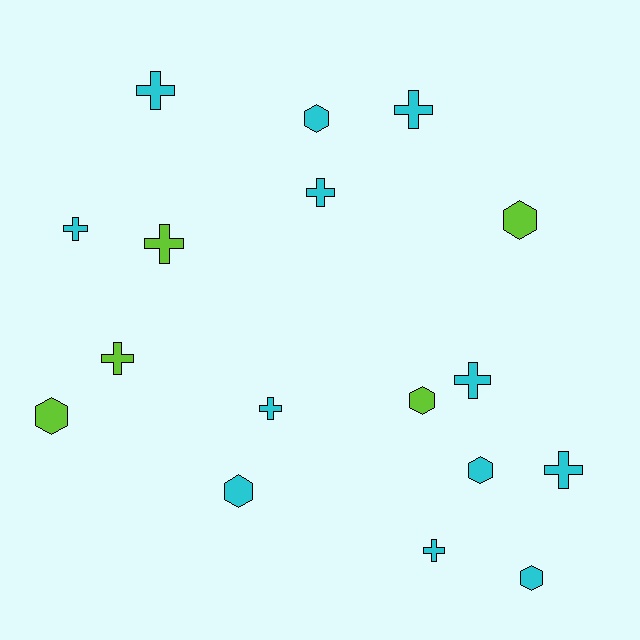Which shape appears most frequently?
Cross, with 10 objects.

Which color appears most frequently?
Cyan, with 12 objects.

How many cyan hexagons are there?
There are 4 cyan hexagons.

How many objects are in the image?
There are 17 objects.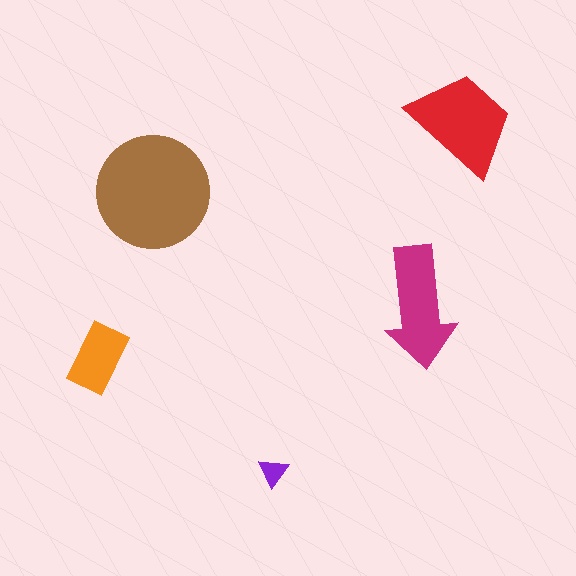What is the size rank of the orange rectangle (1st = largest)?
4th.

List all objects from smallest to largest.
The purple triangle, the orange rectangle, the magenta arrow, the red trapezoid, the brown circle.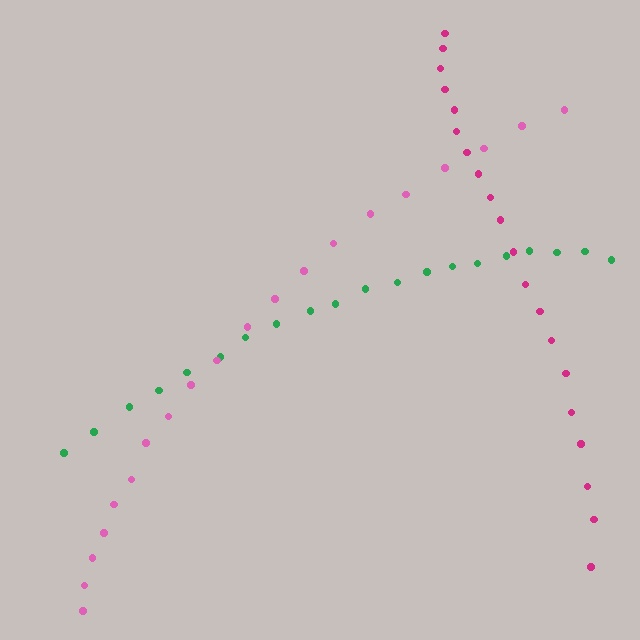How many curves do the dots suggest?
There are 3 distinct paths.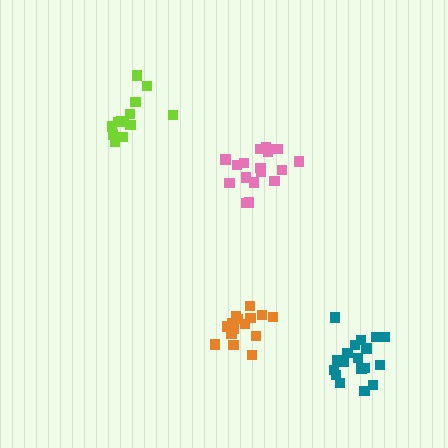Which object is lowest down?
The teal cluster is bottommost.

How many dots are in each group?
Group 1: 18 dots, Group 2: 13 dots, Group 3: 18 dots, Group 4: 15 dots (64 total).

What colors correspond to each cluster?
The clusters are colored: teal, lime, pink, orange.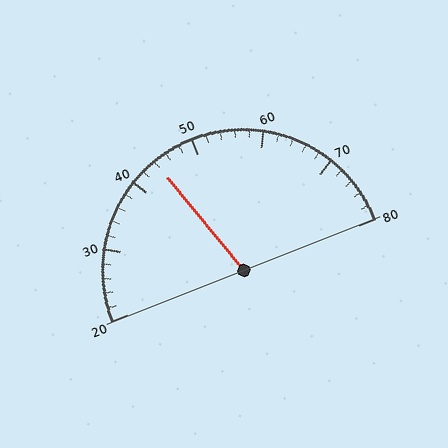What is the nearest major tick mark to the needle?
The nearest major tick mark is 40.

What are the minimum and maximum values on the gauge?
The gauge ranges from 20 to 80.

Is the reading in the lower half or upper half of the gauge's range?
The reading is in the lower half of the range (20 to 80).